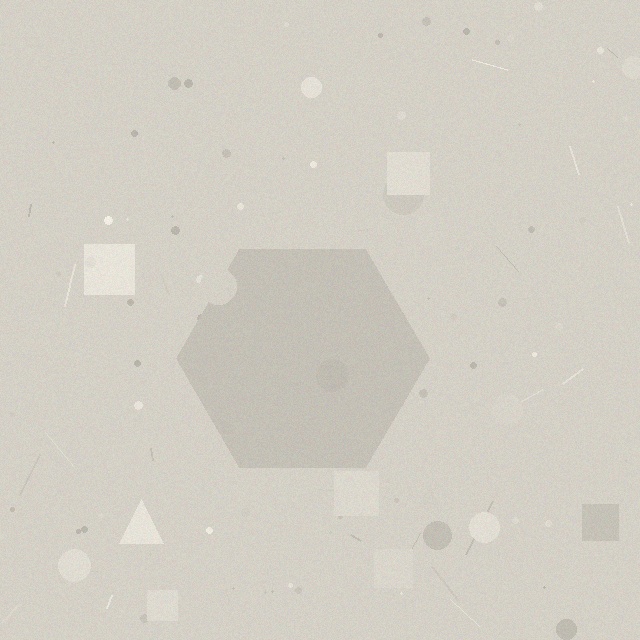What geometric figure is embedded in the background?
A hexagon is embedded in the background.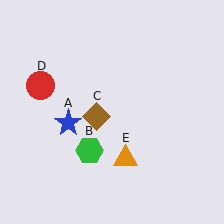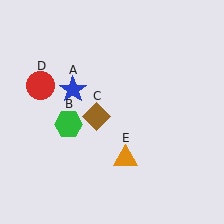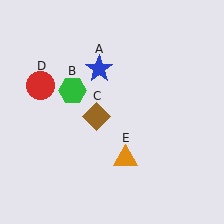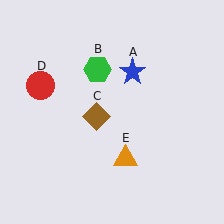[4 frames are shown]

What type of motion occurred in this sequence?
The blue star (object A), green hexagon (object B) rotated clockwise around the center of the scene.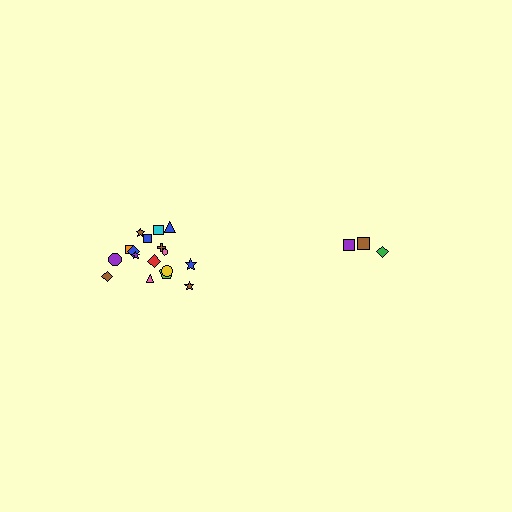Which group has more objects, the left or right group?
The left group.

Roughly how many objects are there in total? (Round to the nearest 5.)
Roughly 20 objects in total.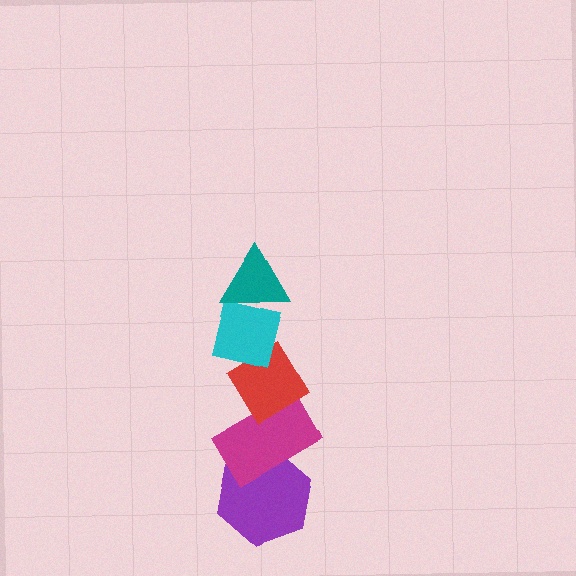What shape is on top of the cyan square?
The teal triangle is on top of the cyan square.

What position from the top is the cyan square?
The cyan square is 2nd from the top.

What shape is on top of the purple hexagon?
The magenta rectangle is on top of the purple hexagon.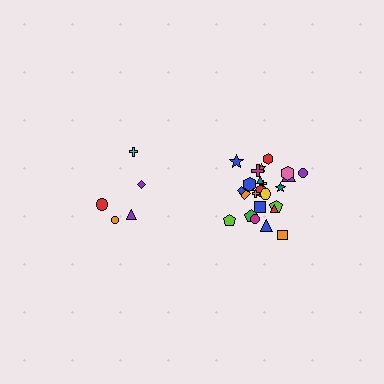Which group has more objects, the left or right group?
The right group.